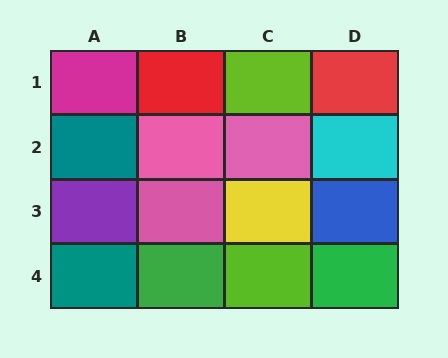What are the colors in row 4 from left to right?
Teal, green, lime, green.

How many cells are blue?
1 cell is blue.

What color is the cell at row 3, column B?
Pink.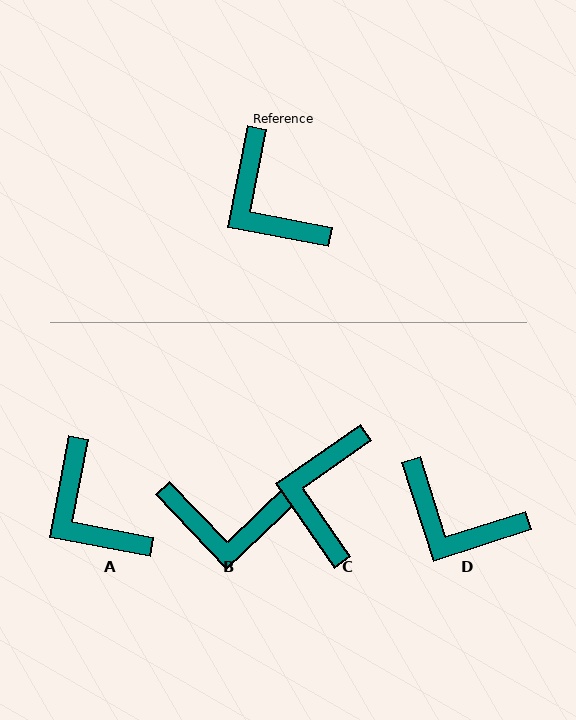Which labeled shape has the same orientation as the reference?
A.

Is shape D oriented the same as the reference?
No, it is off by about 29 degrees.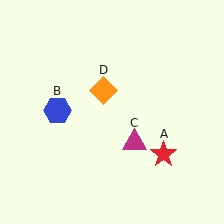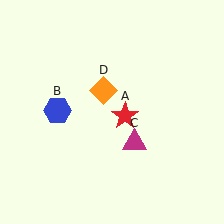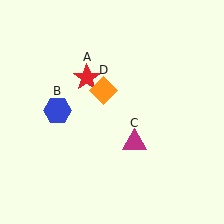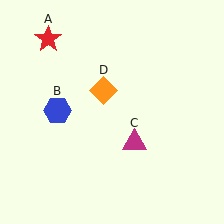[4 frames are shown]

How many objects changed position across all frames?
1 object changed position: red star (object A).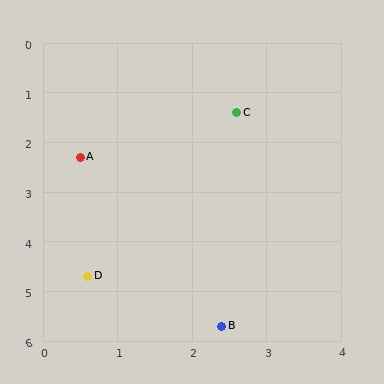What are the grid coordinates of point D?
Point D is at approximately (0.6, 4.7).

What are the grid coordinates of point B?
Point B is at approximately (2.4, 5.7).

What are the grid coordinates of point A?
Point A is at approximately (0.5, 2.3).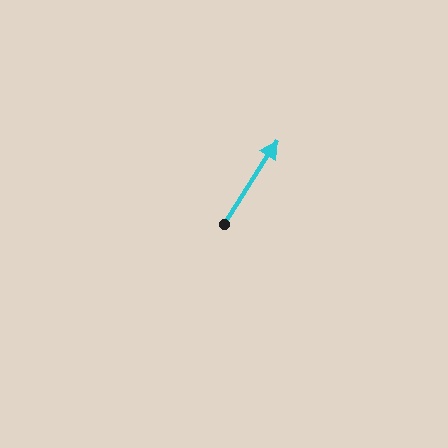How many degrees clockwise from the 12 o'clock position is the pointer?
Approximately 32 degrees.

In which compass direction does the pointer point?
Northeast.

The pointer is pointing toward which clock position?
Roughly 1 o'clock.